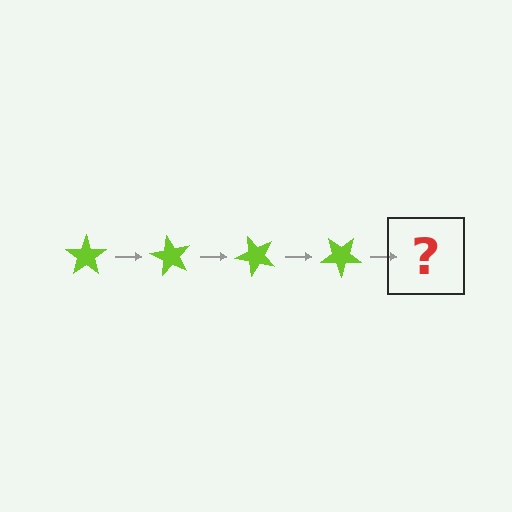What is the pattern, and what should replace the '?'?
The pattern is that the star rotates 60 degrees each step. The '?' should be a lime star rotated 240 degrees.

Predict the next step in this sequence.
The next step is a lime star rotated 240 degrees.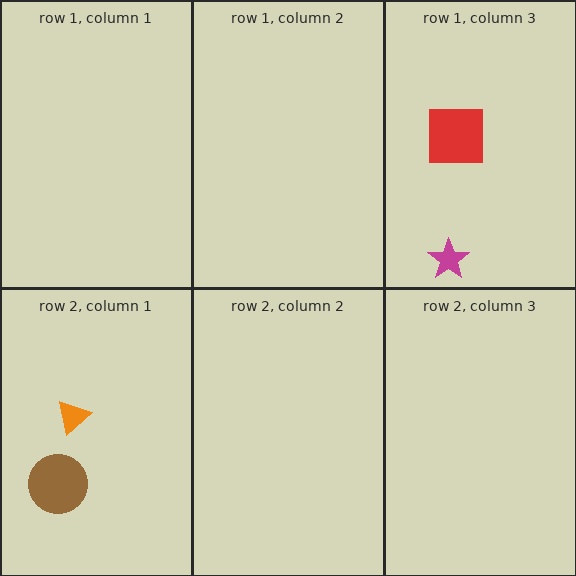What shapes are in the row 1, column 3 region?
The red square, the magenta star.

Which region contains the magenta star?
The row 1, column 3 region.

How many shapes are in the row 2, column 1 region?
2.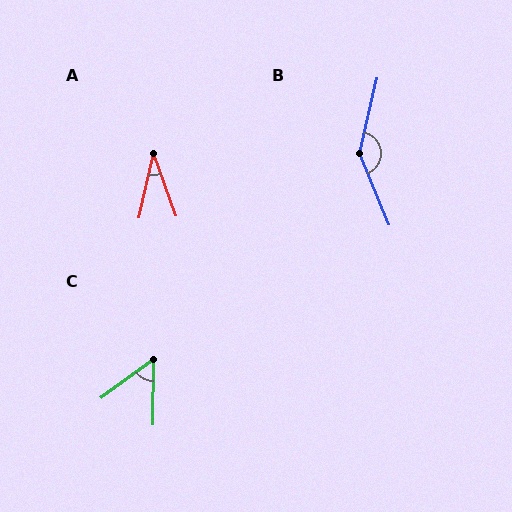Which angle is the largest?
B, at approximately 144 degrees.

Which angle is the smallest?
A, at approximately 33 degrees.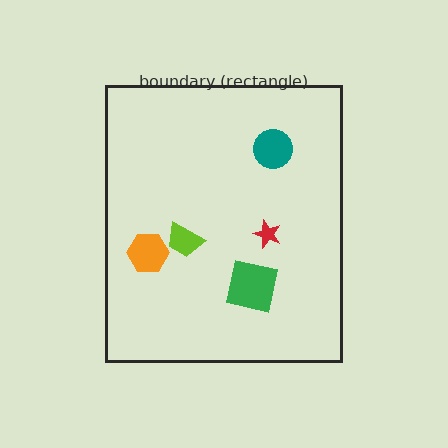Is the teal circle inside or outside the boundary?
Inside.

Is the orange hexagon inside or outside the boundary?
Inside.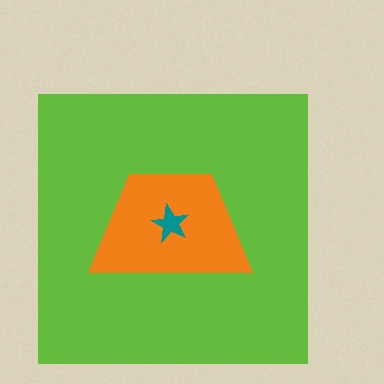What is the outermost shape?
The lime square.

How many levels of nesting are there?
3.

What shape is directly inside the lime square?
The orange trapezoid.